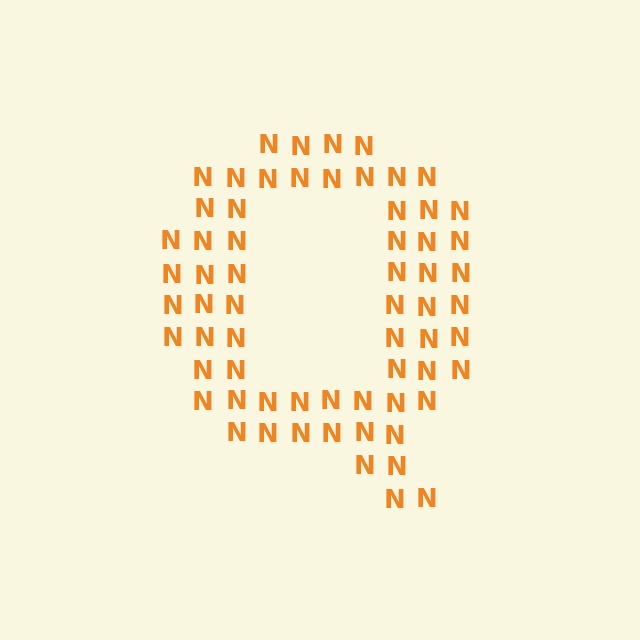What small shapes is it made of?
It is made of small letter N's.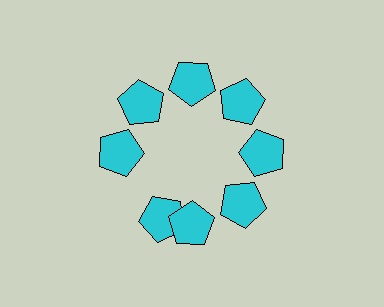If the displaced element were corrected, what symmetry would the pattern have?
It would have 8-fold rotational symmetry — the pattern would map onto itself every 45 degrees.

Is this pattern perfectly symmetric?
No. The 8 cyan pentagons are arranged in a ring, but one element near the 8 o'clock position is rotated out of alignment along the ring, breaking the 8-fold rotational symmetry.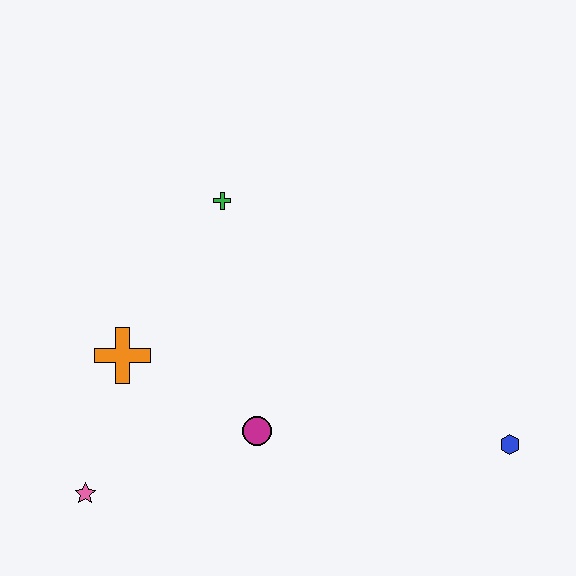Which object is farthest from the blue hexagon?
The pink star is farthest from the blue hexagon.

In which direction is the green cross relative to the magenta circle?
The green cross is above the magenta circle.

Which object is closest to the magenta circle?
The orange cross is closest to the magenta circle.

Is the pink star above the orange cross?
No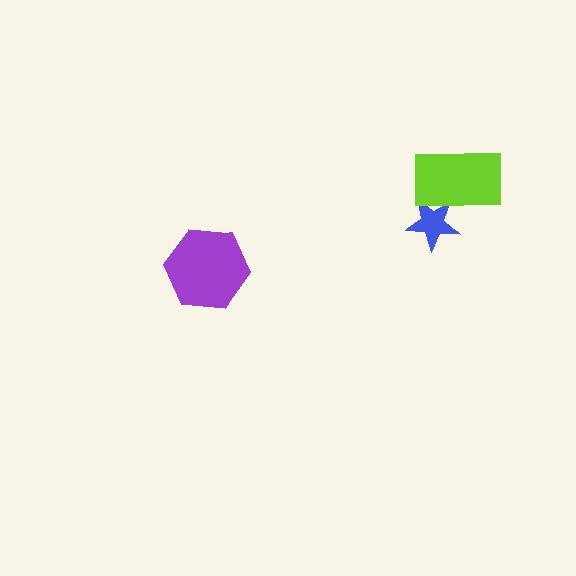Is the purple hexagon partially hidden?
No, no other shape covers it.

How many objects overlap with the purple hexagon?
0 objects overlap with the purple hexagon.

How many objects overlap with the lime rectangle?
1 object overlaps with the lime rectangle.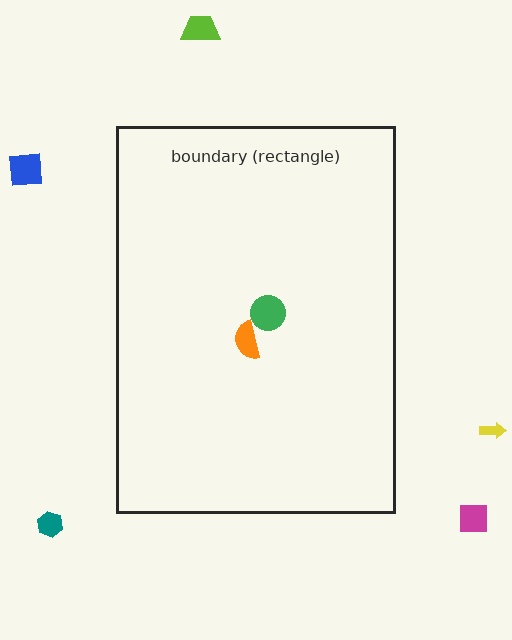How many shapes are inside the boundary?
2 inside, 5 outside.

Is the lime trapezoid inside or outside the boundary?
Outside.